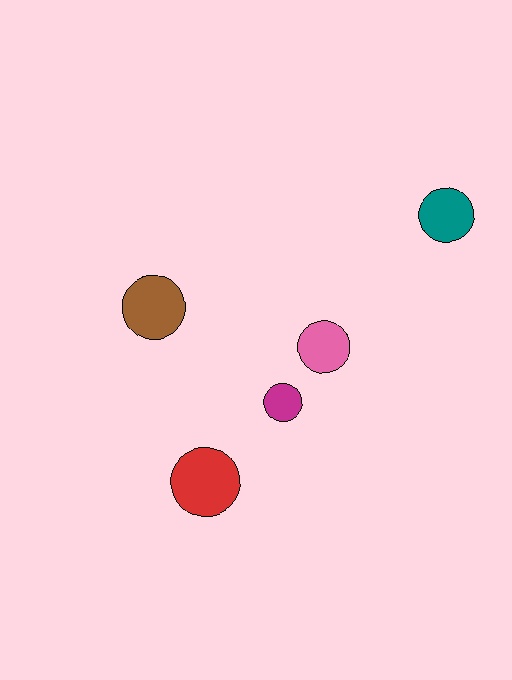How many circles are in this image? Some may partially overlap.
There are 5 circles.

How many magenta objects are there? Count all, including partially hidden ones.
There is 1 magenta object.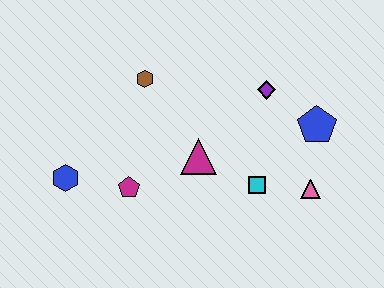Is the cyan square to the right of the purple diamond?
No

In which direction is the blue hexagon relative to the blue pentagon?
The blue hexagon is to the left of the blue pentagon.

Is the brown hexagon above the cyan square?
Yes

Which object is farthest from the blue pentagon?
The blue hexagon is farthest from the blue pentagon.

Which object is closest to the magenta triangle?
The cyan square is closest to the magenta triangle.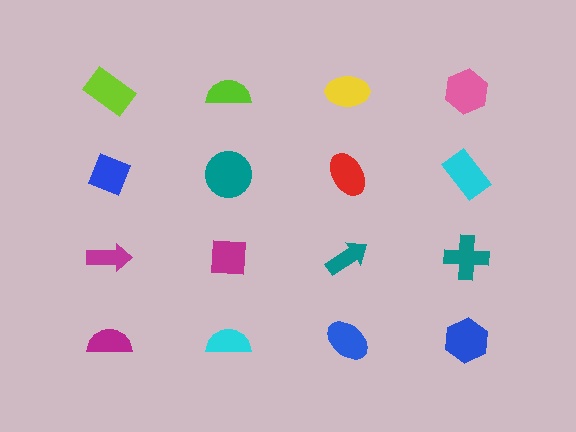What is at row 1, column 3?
A yellow ellipse.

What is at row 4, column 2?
A cyan semicircle.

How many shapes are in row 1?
4 shapes.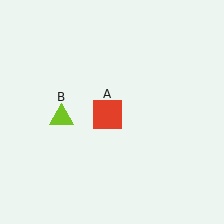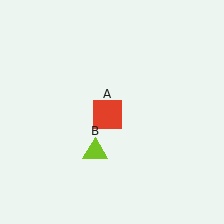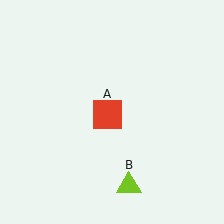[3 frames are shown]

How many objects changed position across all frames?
1 object changed position: lime triangle (object B).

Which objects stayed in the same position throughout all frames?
Red square (object A) remained stationary.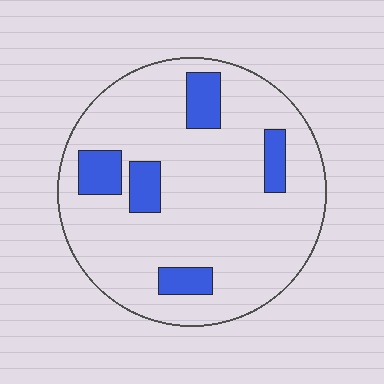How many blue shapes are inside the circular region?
5.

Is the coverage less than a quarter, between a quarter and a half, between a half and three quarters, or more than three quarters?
Less than a quarter.